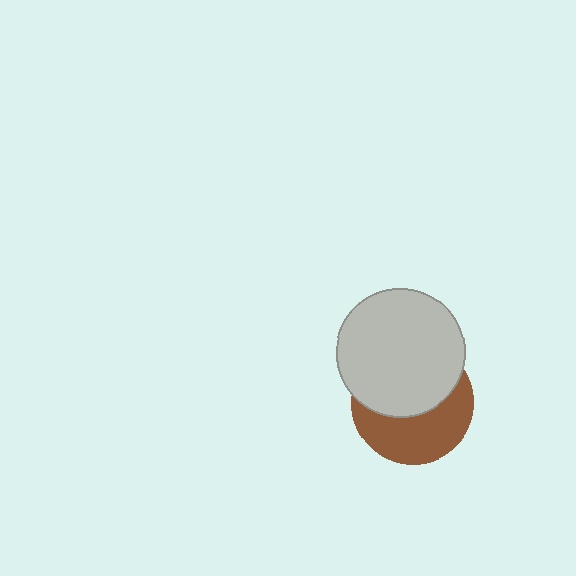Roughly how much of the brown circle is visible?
About half of it is visible (roughly 48%).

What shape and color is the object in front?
The object in front is a light gray circle.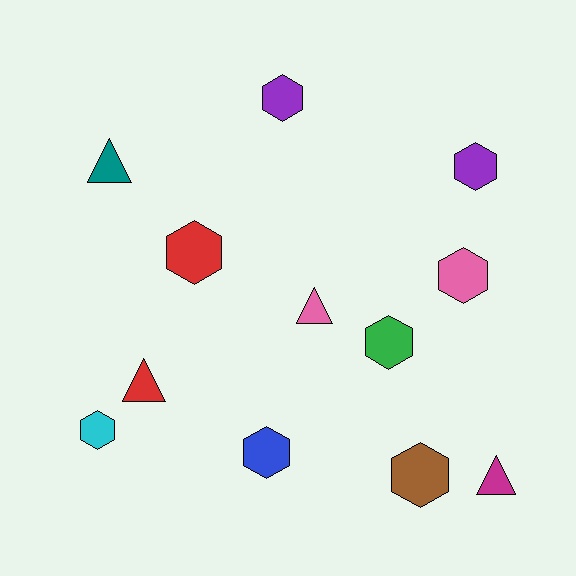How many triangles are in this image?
There are 4 triangles.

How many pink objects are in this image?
There are 2 pink objects.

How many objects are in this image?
There are 12 objects.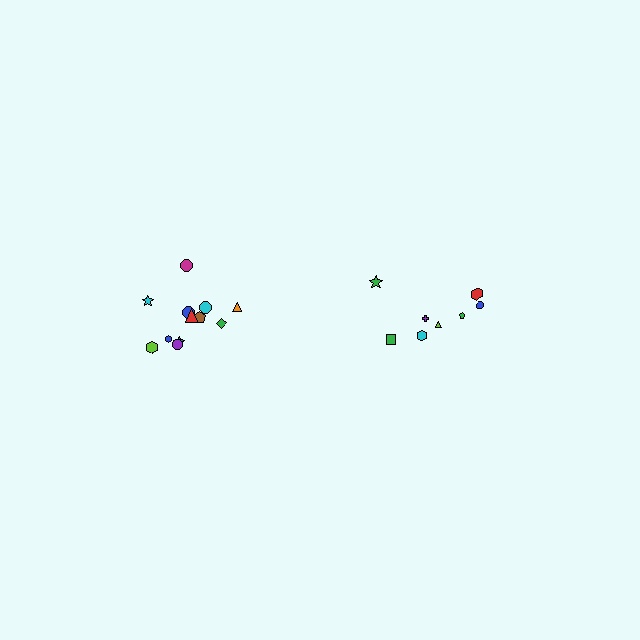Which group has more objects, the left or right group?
The left group.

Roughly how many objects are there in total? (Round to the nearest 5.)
Roughly 20 objects in total.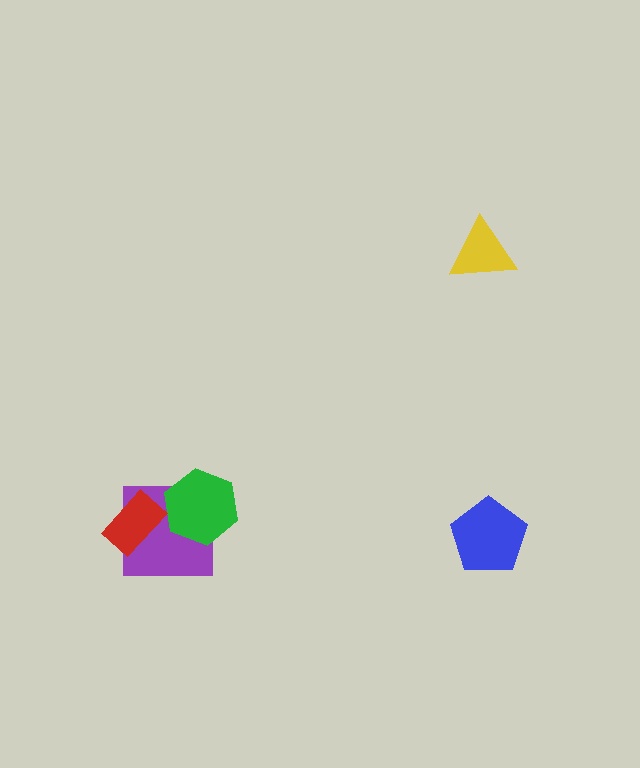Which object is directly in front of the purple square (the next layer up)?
The green hexagon is directly in front of the purple square.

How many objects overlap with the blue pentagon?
0 objects overlap with the blue pentagon.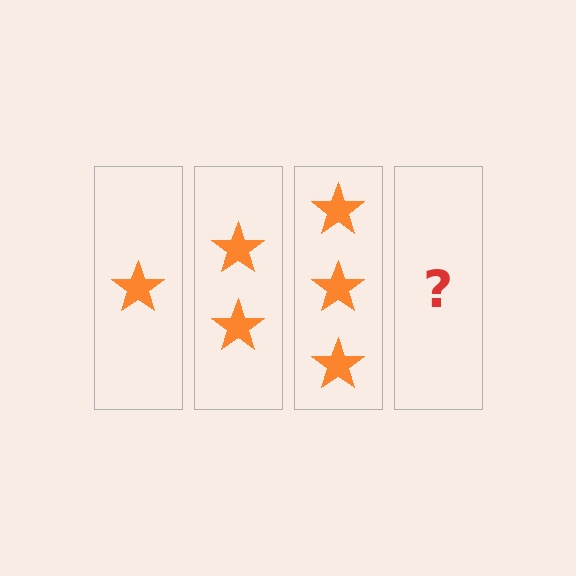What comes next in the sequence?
The next element should be 4 stars.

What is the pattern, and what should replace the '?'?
The pattern is that each step adds one more star. The '?' should be 4 stars.